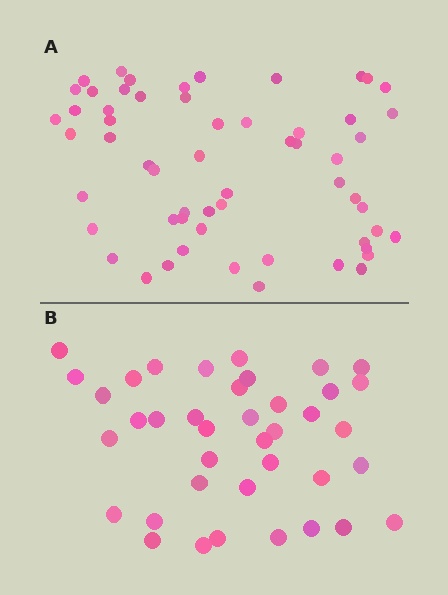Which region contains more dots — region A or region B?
Region A (the top region) has more dots.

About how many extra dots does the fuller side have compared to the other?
Region A has approximately 20 more dots than region B.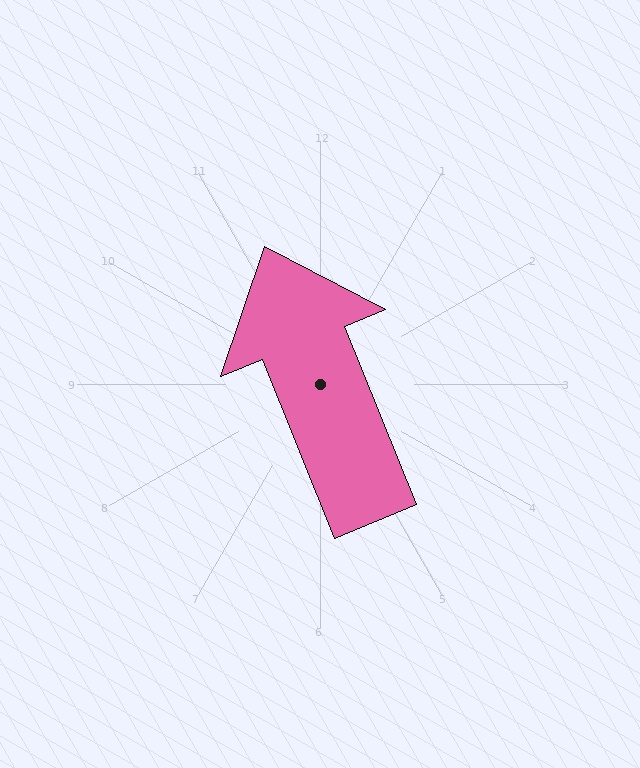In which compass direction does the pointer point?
North.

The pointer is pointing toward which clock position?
Roughly 11 o'clock.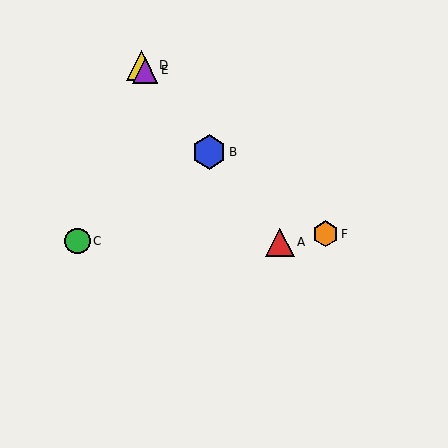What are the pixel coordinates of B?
Object B is at (209, 152).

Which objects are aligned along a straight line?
Objects A, B, D, E are aligned along a straight line.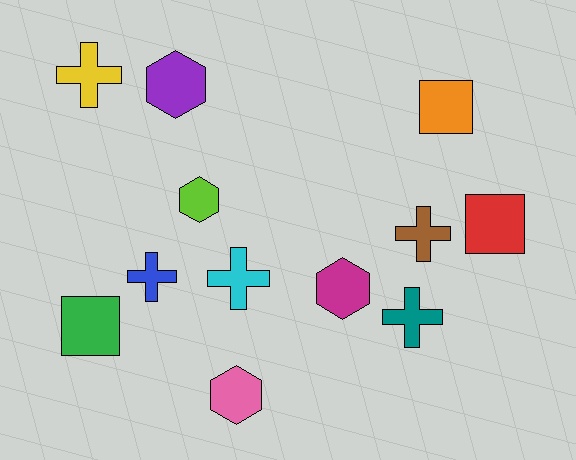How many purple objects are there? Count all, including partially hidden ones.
There is 1 purple object.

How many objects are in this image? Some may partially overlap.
There are 12 objects.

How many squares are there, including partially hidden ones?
There are 3 squares.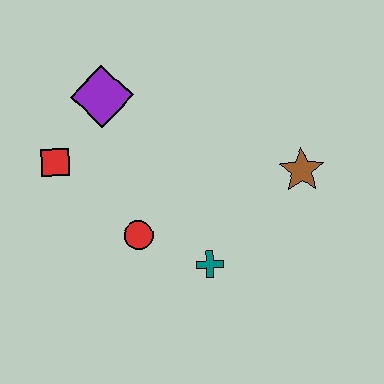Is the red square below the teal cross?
No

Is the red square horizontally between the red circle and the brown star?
No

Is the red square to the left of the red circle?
Yes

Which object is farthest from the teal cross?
The purple diamond is farthest from the teal cross.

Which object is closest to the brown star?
The teal cross is closest to the brown star.